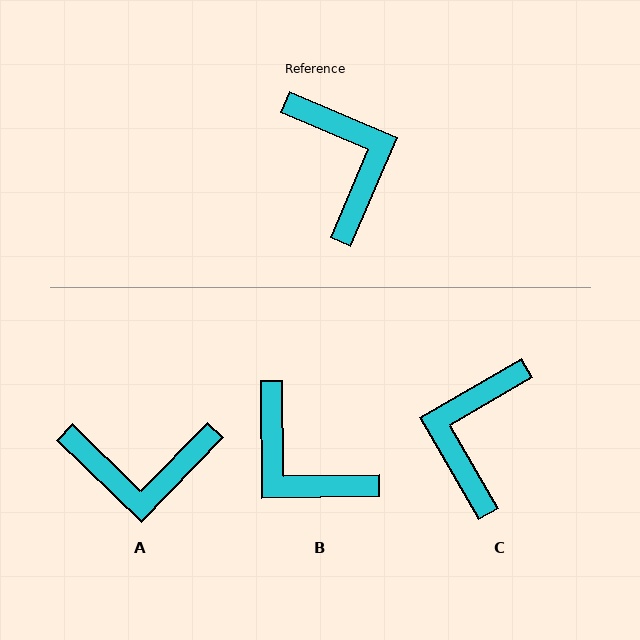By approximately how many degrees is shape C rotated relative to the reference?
Approximately 144 degrees counter-clockwise.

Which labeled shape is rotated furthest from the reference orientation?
B, about 156 degrees away.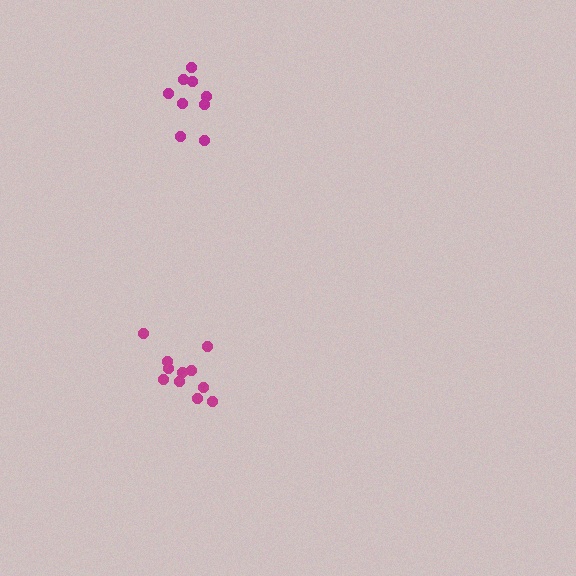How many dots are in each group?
Group 1: 11 dots, Group 2: 9 dots (20 total).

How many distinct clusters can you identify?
There are 2 distinct clusters.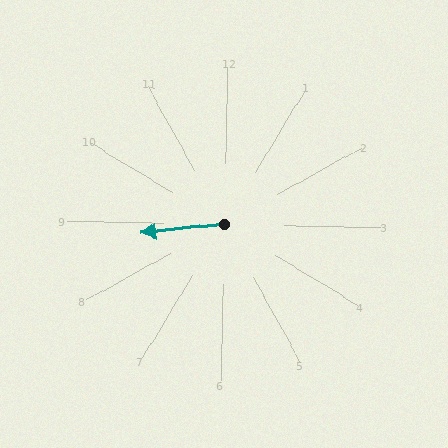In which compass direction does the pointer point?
West.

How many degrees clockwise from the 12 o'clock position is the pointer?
Approximately 263 degrees.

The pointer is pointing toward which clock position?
Roughly 9 o'clock.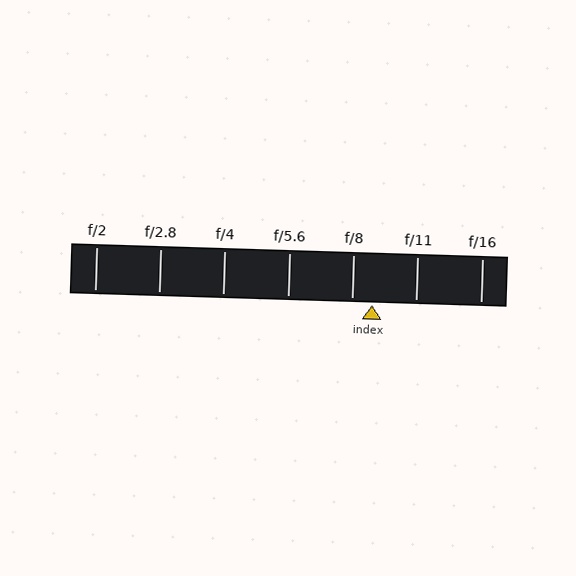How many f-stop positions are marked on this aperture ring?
There are 7 f-stop positions marked.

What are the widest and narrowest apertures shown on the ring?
The widest aperture shown is f/2 and the narrowest is f/16.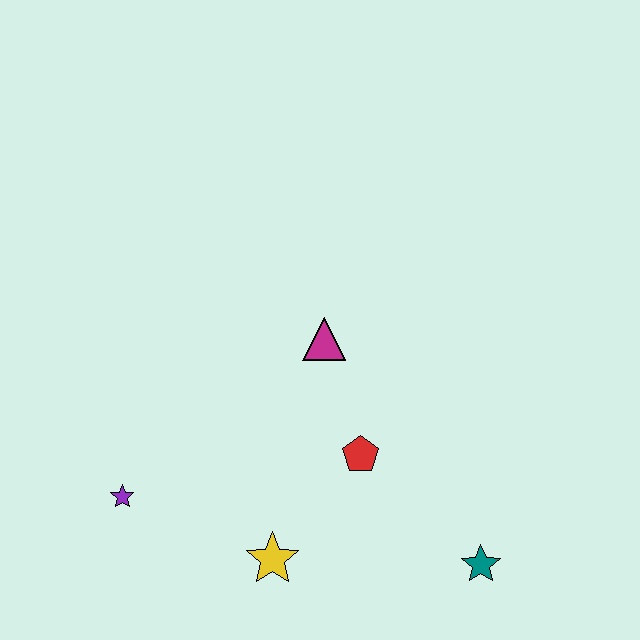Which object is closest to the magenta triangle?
The red pentagon is closest to the magenta triangle.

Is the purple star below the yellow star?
No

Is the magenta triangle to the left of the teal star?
Yes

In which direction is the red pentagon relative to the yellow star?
The red pentagon is above the yellow star.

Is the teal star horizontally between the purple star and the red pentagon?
No